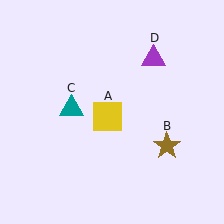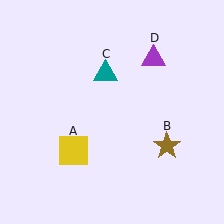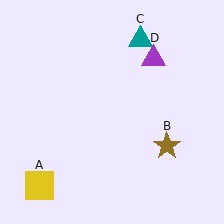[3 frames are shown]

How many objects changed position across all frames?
2 objects changed position: yellow square (object A), teal triangle (object C).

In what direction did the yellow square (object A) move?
The yellow square (object A) moved down and to the left.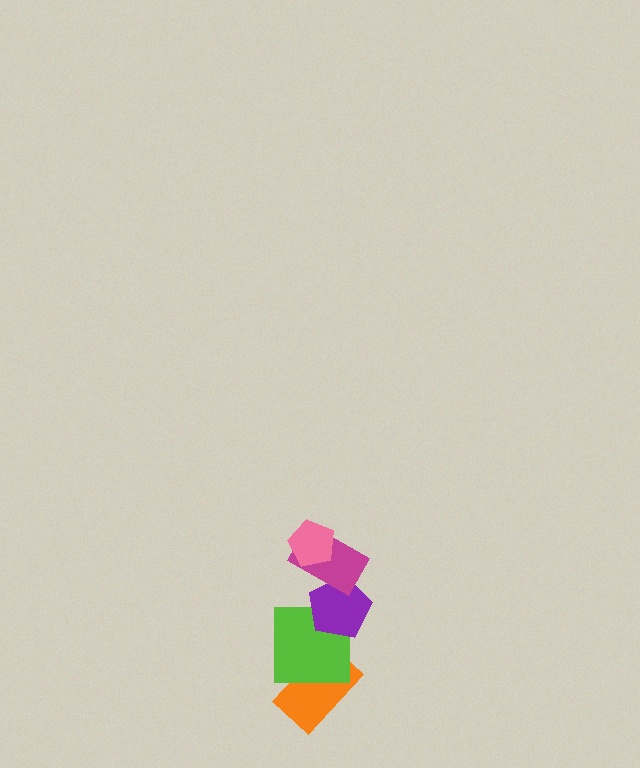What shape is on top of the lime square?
The purple pentagon is on top of the lime square.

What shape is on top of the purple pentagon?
The magenta rectangle is on top of the purple pentagon.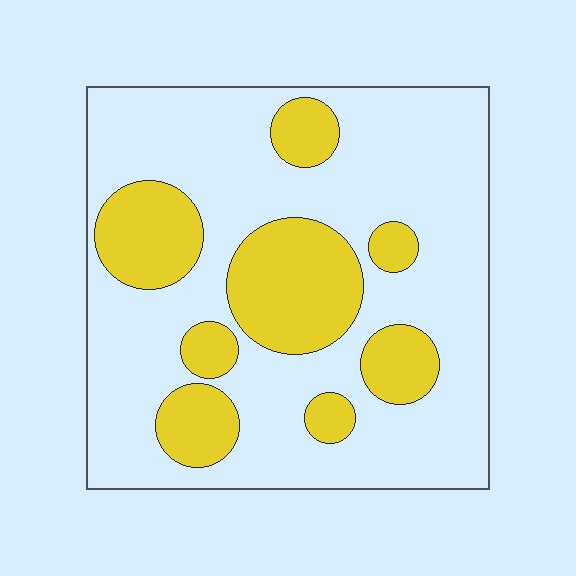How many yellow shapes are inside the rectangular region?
8.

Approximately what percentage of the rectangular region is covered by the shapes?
Approximately 30%.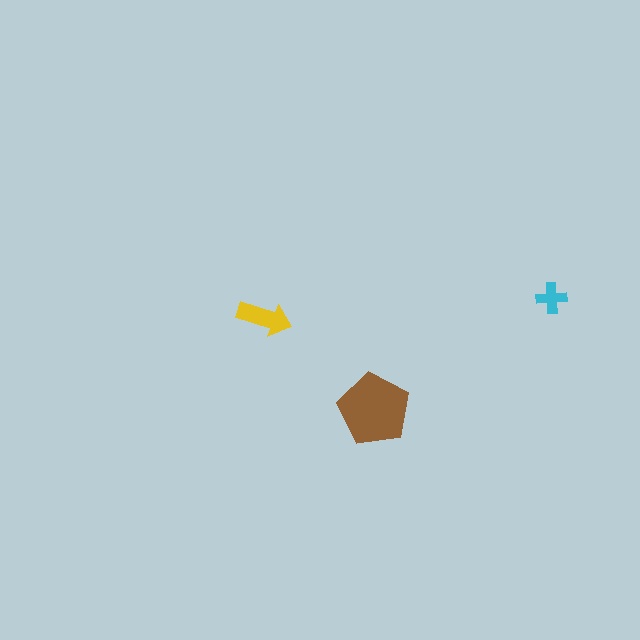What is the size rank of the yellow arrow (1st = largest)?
2nd.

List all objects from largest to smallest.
The brown pentagon, the yellow arrow, the cyan cross.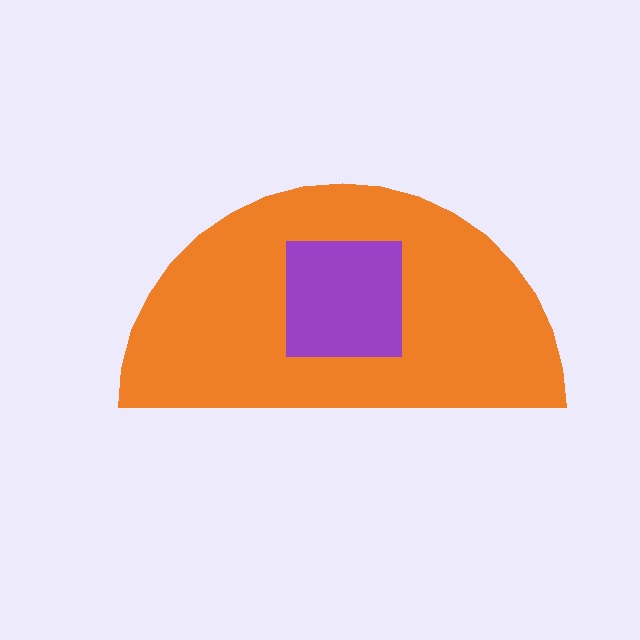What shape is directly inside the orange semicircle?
The purple square.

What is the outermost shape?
The orange semicircle.